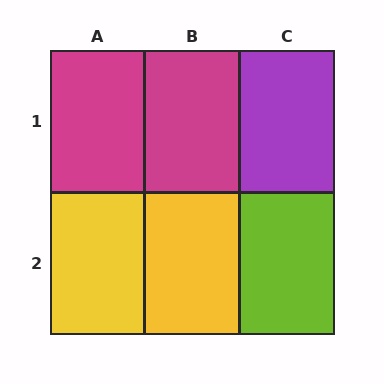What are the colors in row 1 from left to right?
Magenta, magenta, purple.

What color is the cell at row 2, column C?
Lime.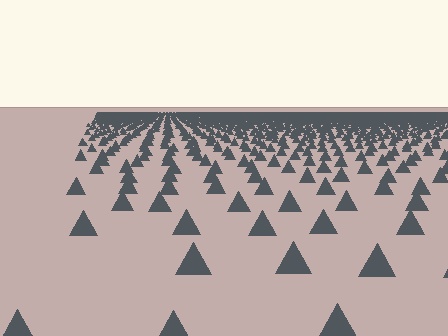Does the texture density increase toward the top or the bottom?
Density increases toward the top.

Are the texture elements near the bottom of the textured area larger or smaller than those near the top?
Larger. Near the bottom, elements are closer to the viewer and appear at a bigger on-screen size.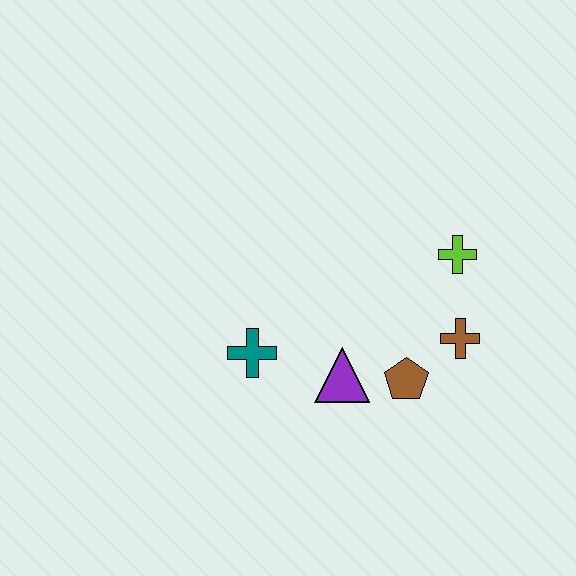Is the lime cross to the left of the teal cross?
No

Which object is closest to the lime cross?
The brown cross is closest to the lime cross.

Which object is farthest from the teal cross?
The lime cross is farthest from the teal cross.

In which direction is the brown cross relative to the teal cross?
The brown cross is to the right of the teal cross.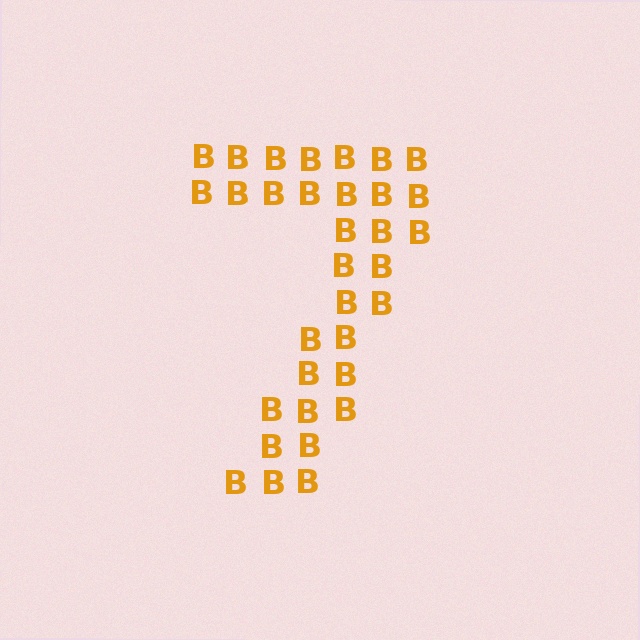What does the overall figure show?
The overall figure shows the digit 7.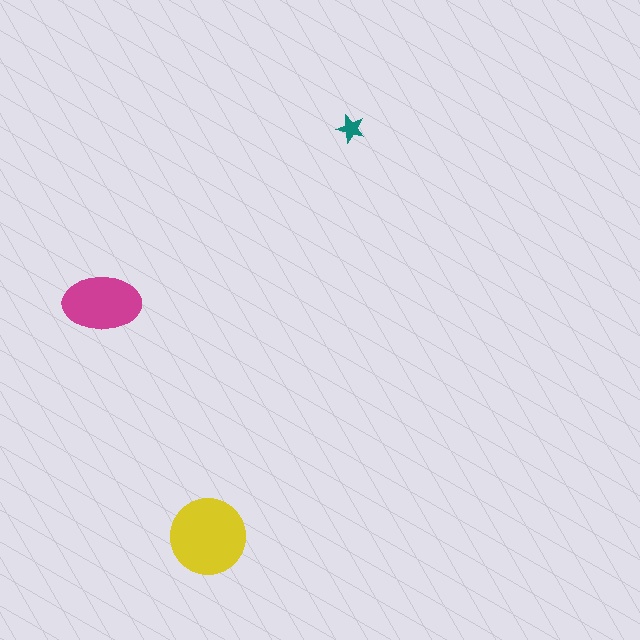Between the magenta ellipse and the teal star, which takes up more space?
The magenta ellipse.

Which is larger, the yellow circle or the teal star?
The yellow circle.